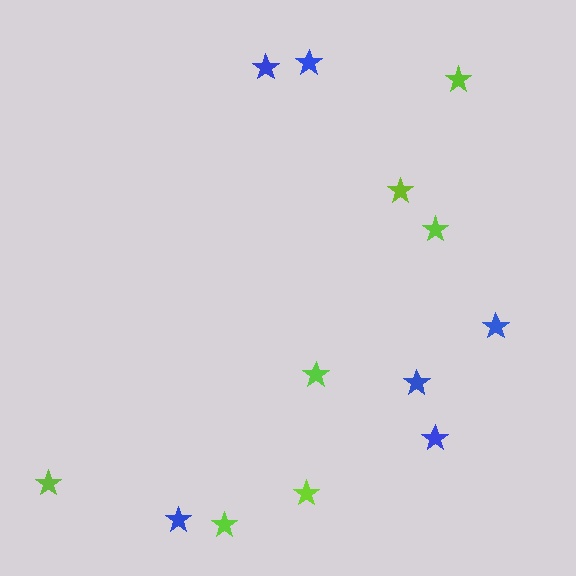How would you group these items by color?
There are 2 groups: one group of blue stars (6) and one group of lime stars (7).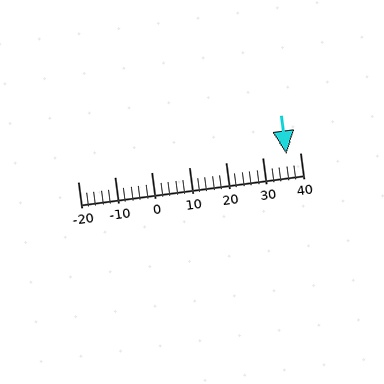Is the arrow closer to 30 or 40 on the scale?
The arrow is closer to 40.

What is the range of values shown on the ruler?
The ruler shows values from -20 to 40.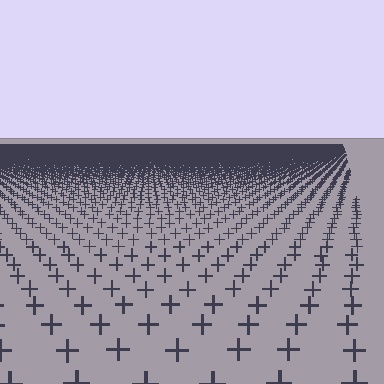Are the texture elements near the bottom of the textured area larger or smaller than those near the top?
Larger. Near the bottom, elements are closer to the viewer and appear at a bigger on-screen size.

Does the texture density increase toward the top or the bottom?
Density increases toward the top.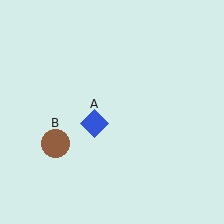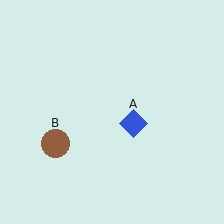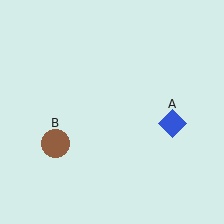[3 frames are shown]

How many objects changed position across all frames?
1 object changed position: blue diamond (object A).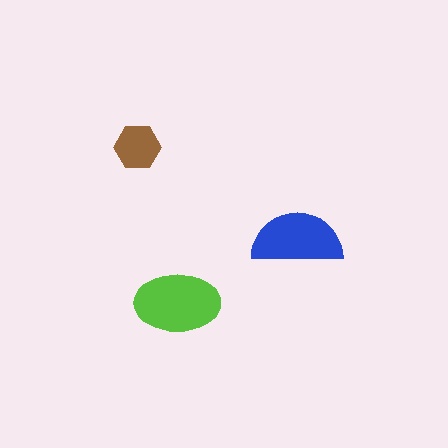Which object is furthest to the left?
The brown hexagon is leftmost.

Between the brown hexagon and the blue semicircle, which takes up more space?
The blue semicircle.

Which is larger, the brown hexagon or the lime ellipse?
The lime ellipse.